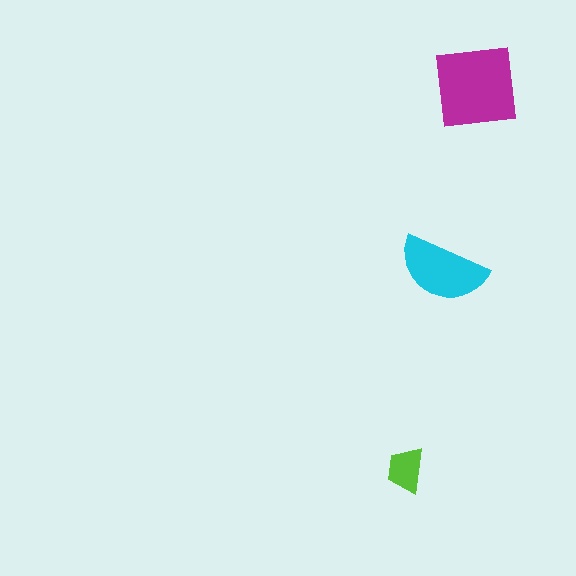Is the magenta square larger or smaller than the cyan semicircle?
Larger.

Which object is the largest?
The magenta square.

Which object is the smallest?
The lime trapezoid.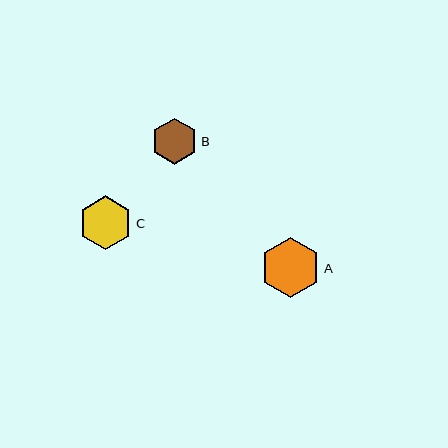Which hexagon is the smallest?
Hexagon B is the smallest with a size of approximately 46 pixels.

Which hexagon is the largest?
Hexagon A is the largest with a size of approximately 60 pixels.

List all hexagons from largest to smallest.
From largest to smallest: A, C, B.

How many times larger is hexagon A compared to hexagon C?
Hexagon A is approximately 1.1 times the size of hexagon C.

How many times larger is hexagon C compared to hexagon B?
Hexagon C is approximately 1.2 times the size of hexagon B.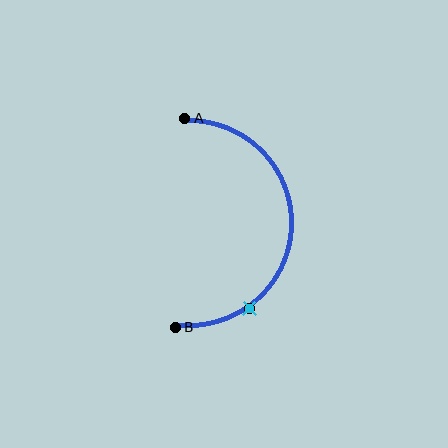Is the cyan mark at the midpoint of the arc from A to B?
No. The cyan mark lies on the arc but is closer to endpoint B. The arc midpoint would be at the point on the curve equidistant along the arc from both A and B.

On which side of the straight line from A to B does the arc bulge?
The arc bulges to the right of the straight line connecting A and B.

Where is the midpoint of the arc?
The arc midpoint is the point on the curve farthest from the straight line joining A and B. It sits to the right of that line.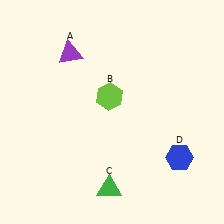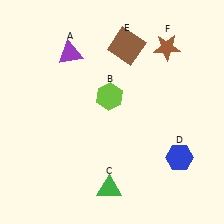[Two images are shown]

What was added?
A brown square (E), a brown star (F) were added in Image 2.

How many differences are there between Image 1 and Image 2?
There are 2 differences between the two images.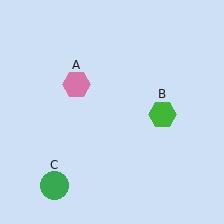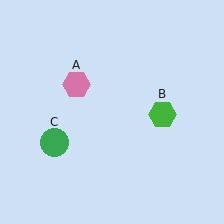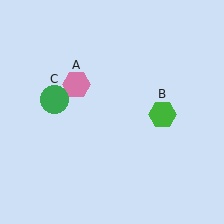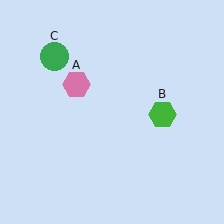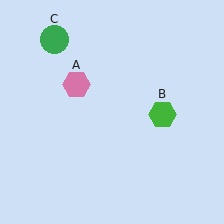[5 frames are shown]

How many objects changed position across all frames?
1 object changed position: green circle (object C).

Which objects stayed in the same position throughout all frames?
Pink hexagon (object A) and green hexagon (object B) remained stationary.